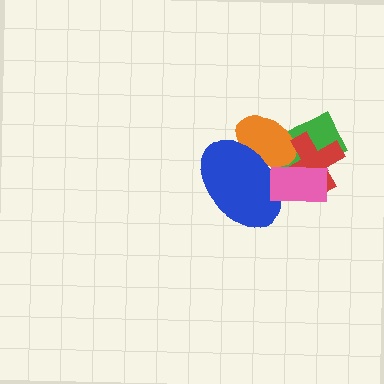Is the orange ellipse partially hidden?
Yes, it is partially covered by another shape.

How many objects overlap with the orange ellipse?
4 objects overlap with the orange ellipse.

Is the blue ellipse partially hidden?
Yes, it is partially covered by another shape.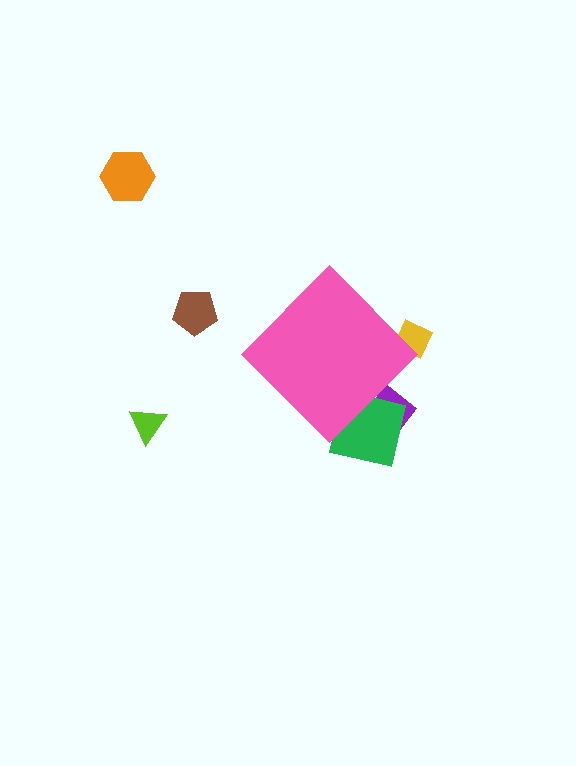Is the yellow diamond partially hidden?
Yes, the yellow diamond is partially hidden behind the pink diamond.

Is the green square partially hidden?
Yes, the green square is partially hidden behind the pink diamond.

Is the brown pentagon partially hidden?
No, the brown pentagon is fully visible.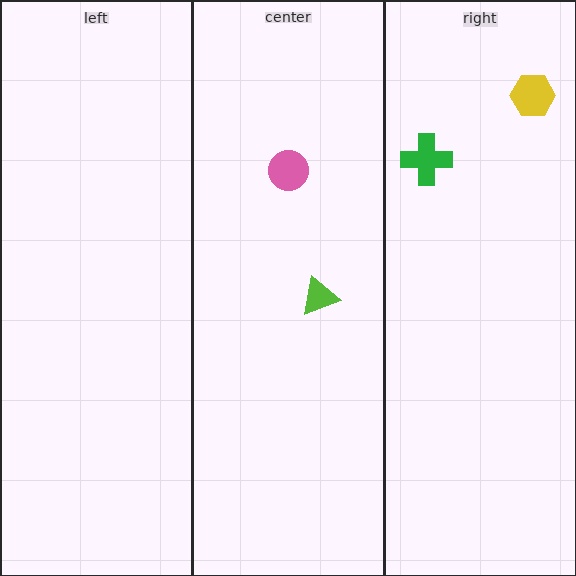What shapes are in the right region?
The yellow hexagon, the green cross.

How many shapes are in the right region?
2.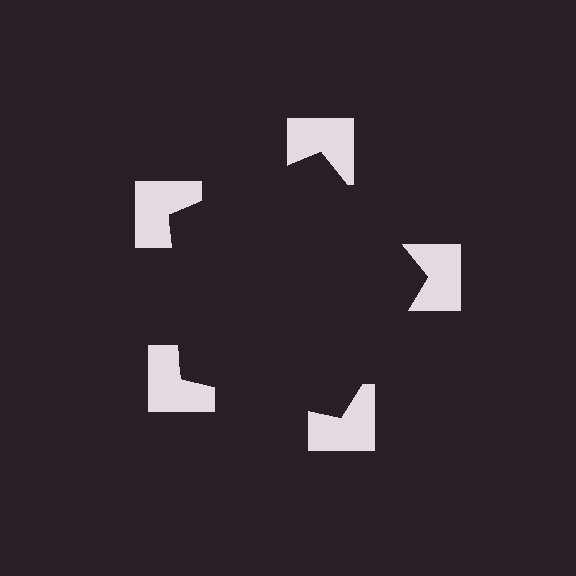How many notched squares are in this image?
There are 5 — one at each vertex of the illusory pentagon.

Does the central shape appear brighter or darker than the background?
It typically appears slightly darker than the background, even though no actual brightness change is drawn.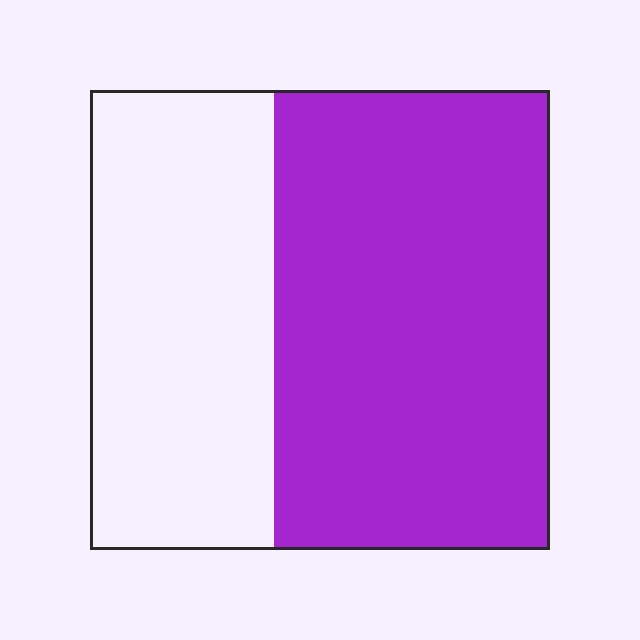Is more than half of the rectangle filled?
Yes.